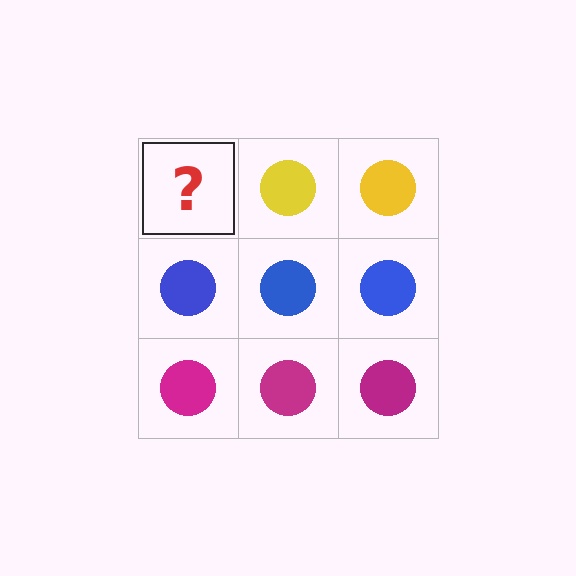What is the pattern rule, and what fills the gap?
The rule is that each row has a consistent color. The gap should be filled with a yellow circle.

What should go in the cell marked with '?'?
The missing cell should contain a yellow circle.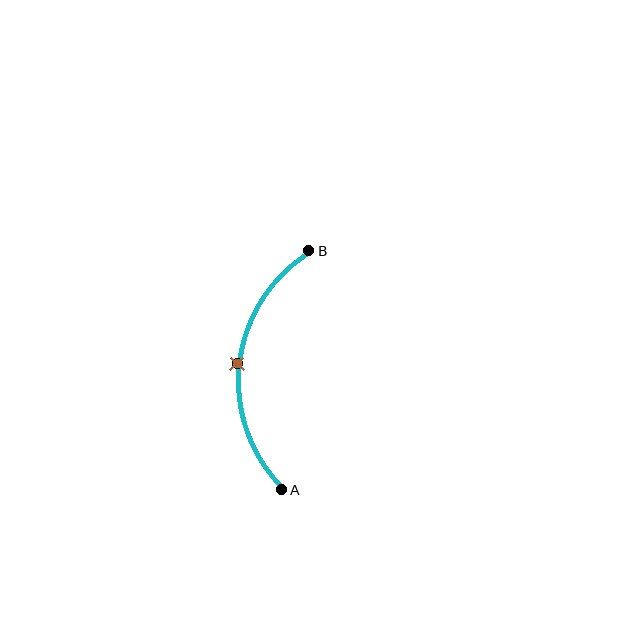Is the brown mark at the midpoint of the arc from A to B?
Yes. The brown mark lies on the arc at equal arc-length from both A and B — it is the arc midpoint.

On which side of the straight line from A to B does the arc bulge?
The arc bulges to the left of the straight line connecting A and B.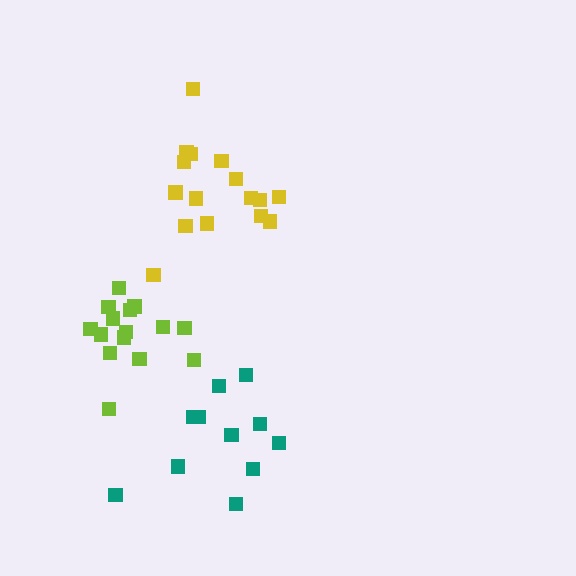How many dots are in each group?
Group 1: 11 dots, Group 2: 16 dots, Group 3: 15 dots (42 total).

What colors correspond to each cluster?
The clusters are colored: teal, yellow, lime.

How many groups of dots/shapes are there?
There are 3 groups.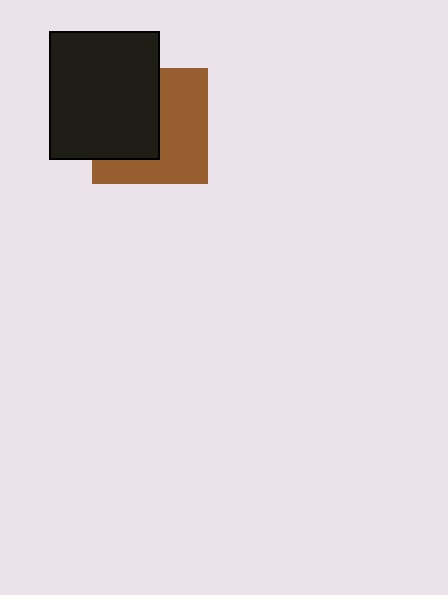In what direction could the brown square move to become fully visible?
The brown square could move right. That would shift it out from behind the black rectangle entirely.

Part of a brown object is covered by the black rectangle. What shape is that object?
It is a square.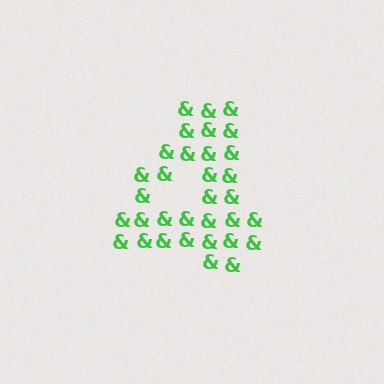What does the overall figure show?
The overall figure shows the digit 4.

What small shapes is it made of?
It is made of small ampersands.